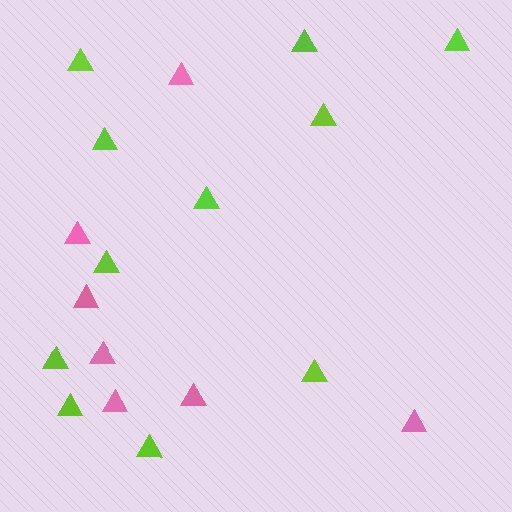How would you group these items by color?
There are 2 groups: one group of pink triangles (7) and one group of lime triangles (11).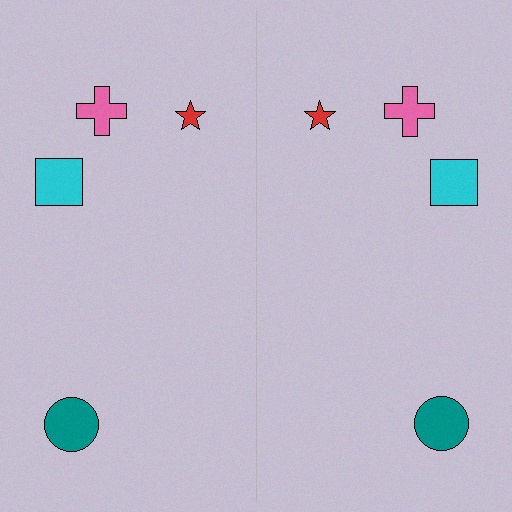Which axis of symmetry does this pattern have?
The pattern has a vertical axis of symmetry running through the center of the image.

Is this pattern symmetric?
Yes, this pattern has bilateral (reflection) symmetry.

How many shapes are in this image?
There are 8 shapes in this image.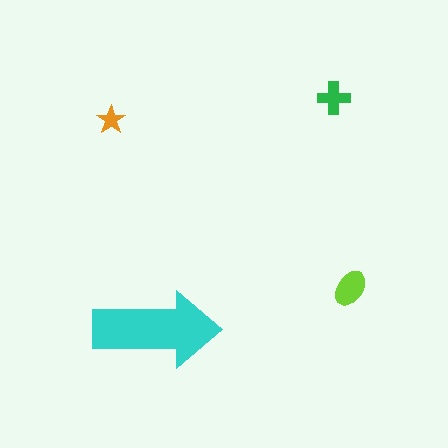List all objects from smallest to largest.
The orange star, the green cross, the lime ellipse, the cyan arrow.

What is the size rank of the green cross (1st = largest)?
3rd.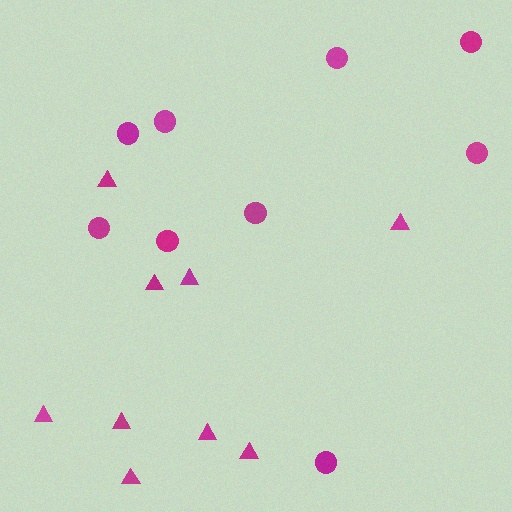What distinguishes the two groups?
There are 2 groups: one group of circles (9) and one group of triangles (9).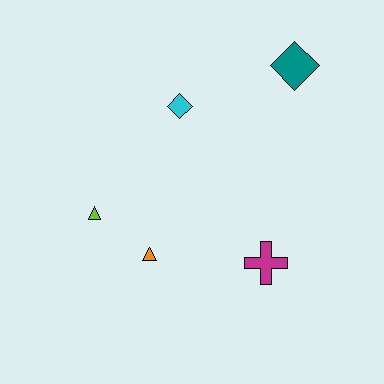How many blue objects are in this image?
There are no blue objects.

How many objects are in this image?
There are 5 objects.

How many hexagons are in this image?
There are no hexagons.